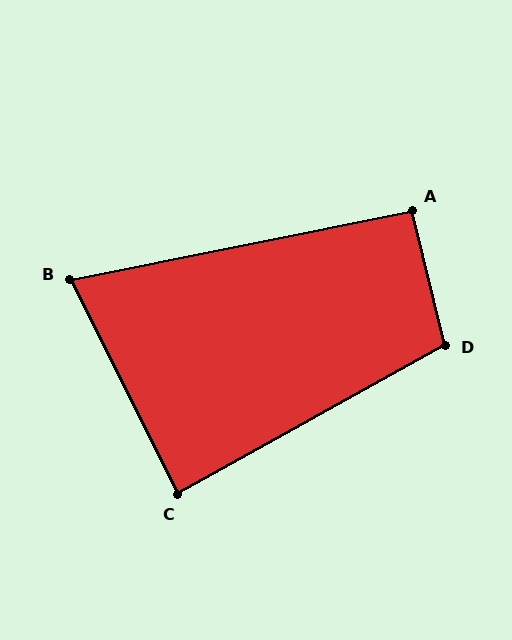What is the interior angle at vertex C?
Approximately 88 degrees (approximately right).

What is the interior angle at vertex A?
Approximately 92 degrees (approximately right).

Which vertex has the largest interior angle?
D, at approximately 105 degrees.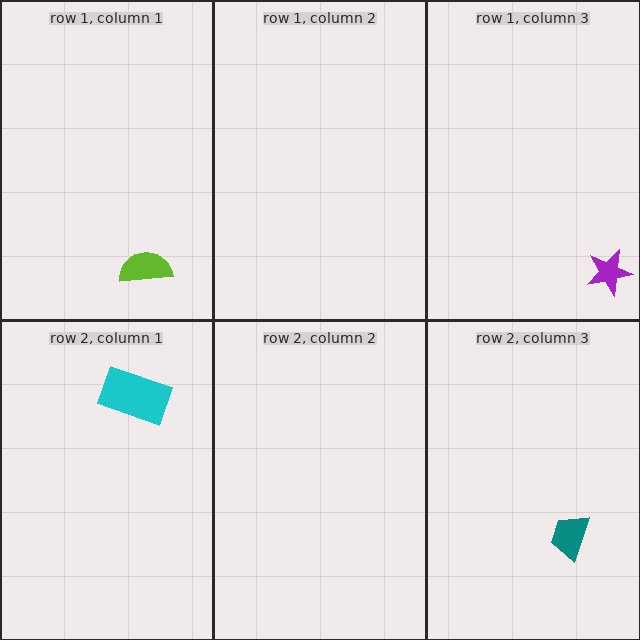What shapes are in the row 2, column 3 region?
The teal trapezoid.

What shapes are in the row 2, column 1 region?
The cyan rectangle.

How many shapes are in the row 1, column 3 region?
1.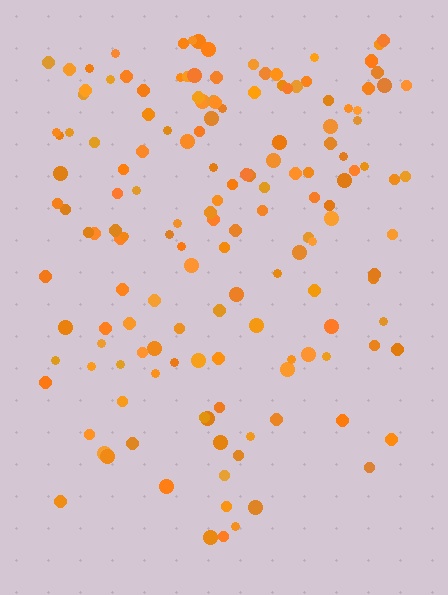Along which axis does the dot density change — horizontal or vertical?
Vertical.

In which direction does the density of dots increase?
From bottom to top, with the top side densest.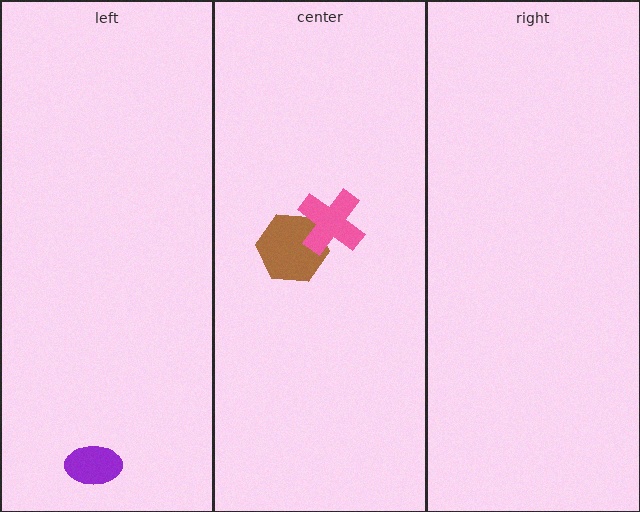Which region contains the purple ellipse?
The left region.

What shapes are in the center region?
The brown hexagon, the pink cross.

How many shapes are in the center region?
2.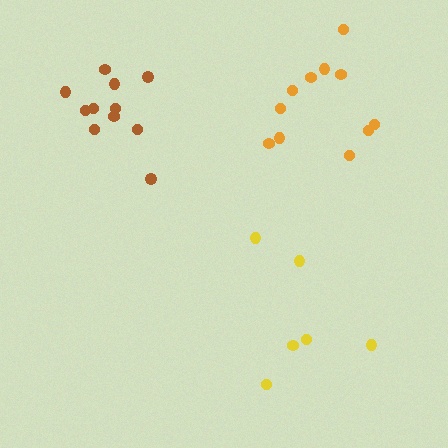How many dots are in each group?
Group 1: 11 dots, Group 2: 11 dots, Group 3: 6 dots (28 total).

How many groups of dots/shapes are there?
There are 3 groups.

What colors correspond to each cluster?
The clusters are colored: brown, orange, yellow.